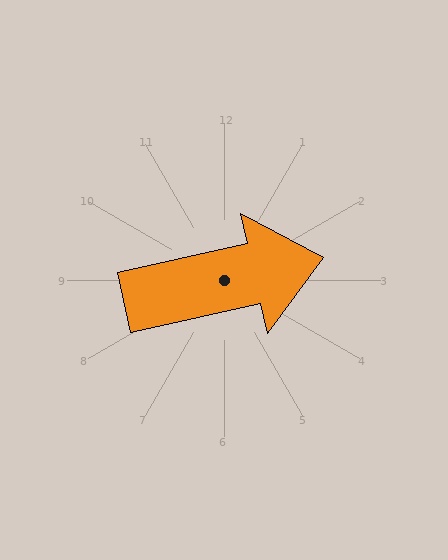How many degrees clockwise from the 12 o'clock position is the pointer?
Approximately 78 degrees.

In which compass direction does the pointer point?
East.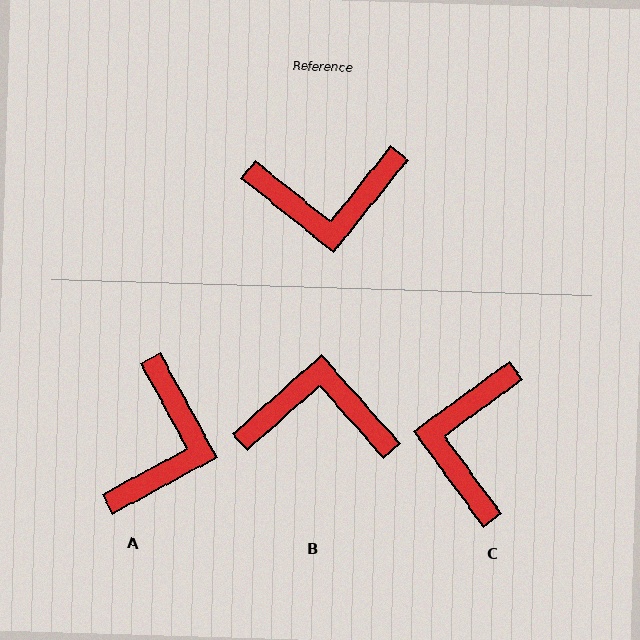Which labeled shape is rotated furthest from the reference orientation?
B, about 170 degrees away.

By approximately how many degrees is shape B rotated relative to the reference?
Approximately 170 degrees counter-clockwise.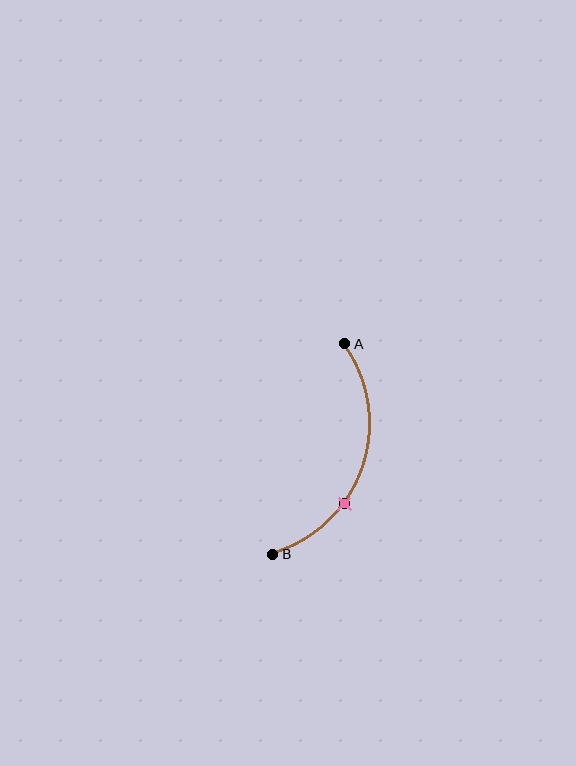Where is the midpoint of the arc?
The arc midpoint is the point on the curve farthest from the straight line joining A and B. It sits to the right of that line.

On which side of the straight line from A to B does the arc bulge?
The arc bulges to the right of the straight line connecting A and B.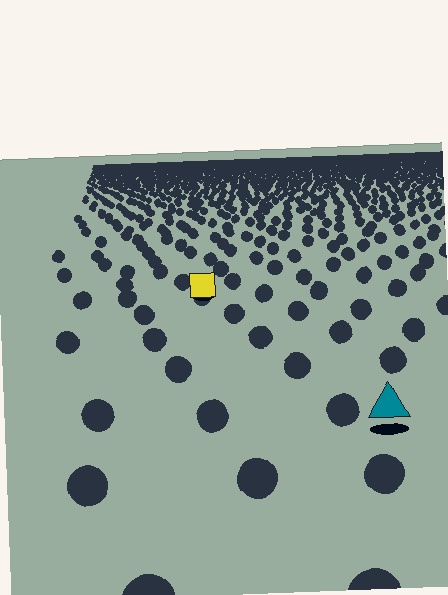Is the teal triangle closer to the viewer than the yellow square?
Yes. The teal triangle is closer — you can tell from the texture gradient: the ground texture is coarser near it.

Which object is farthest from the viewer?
The yellow square is farthest from the viewer. It appears smaller and the ground texture around it is denser.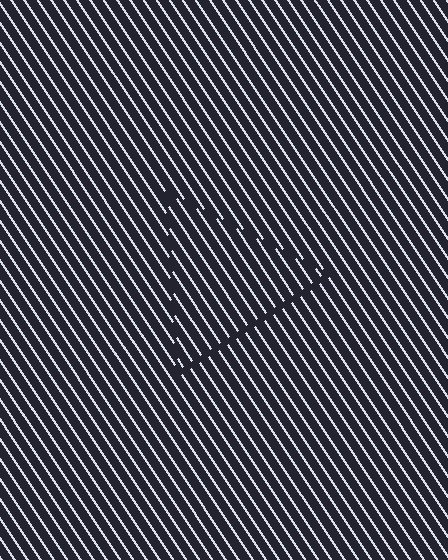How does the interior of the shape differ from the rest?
The interior of the shape contains the same grating, shifted by half a period — the contour is defined by the phase discontinuity where line-ends from the inner and outer gratings abut.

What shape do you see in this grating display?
An illusory triangle. The interior of the shape contains the same grating, shifted by half a period — the contour is defined by the phase discontinuity where line-ends from the inner and outer gratings abut.